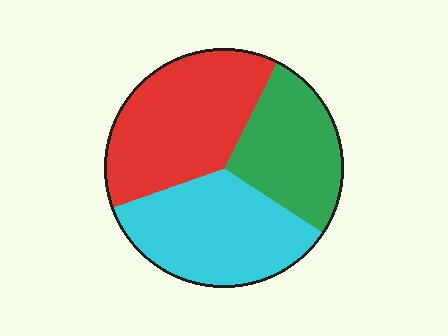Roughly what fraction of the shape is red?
Red covers about 40% of the shape.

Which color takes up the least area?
Green, at roughly 25%.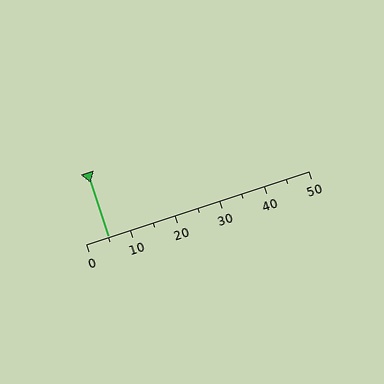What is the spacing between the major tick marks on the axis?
The major ticks are spaced 10 apart.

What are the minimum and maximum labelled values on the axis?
The axis runs from 0 to 50.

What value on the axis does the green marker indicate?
The marker indicates approximately 5.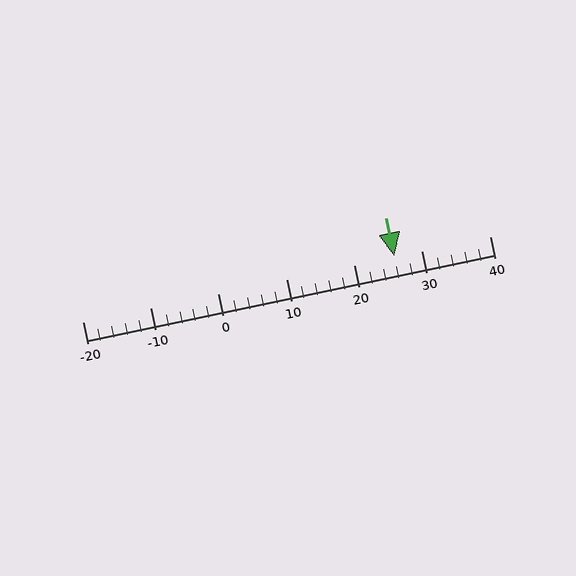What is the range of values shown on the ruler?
The ruler shows values from -20 to 40.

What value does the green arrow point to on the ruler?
The green arrow points to approximately 26.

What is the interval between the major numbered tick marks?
The major tick marks are spaced 10 units apart.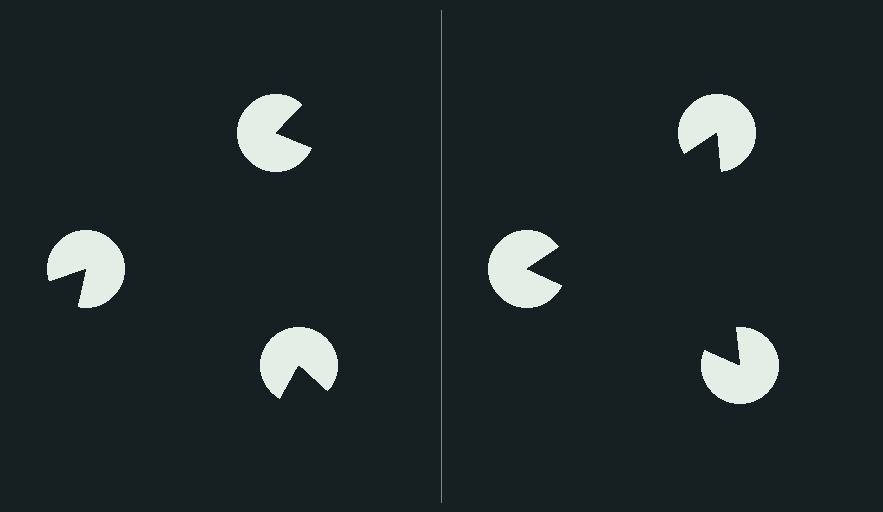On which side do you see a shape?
An illusory triangle appears on the right side. On the left side the wedge cuts are rotated, so no coherent shape forms.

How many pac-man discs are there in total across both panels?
6 — 3 on each side.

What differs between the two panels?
The pac-man discs are positioned identically on both sides; only the wedge orientations differ. On the right they align to a triangle; on the left they are misaligned.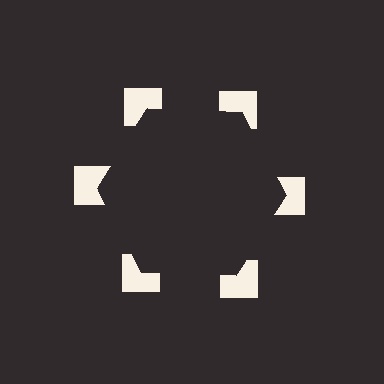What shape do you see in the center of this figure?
An illusory hexagon — its edges are inferred from the aligned wedge cuts in the notched squares, not physically drawn.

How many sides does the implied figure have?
6 sides.